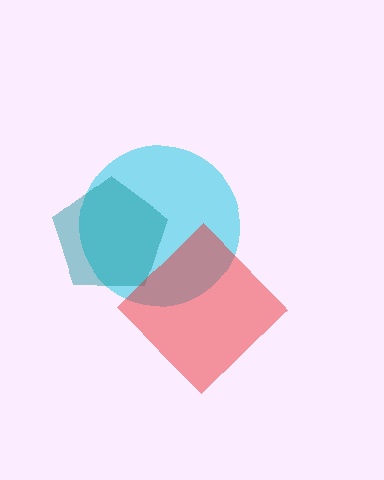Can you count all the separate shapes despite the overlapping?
Yes, there are 3 separate shapes.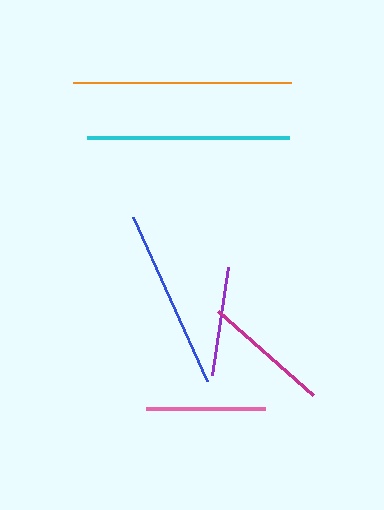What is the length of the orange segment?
The orange segment is approximately 217 pixels long.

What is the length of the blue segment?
The blue segment is approximately 180 pixels long.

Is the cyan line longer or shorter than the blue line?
The cyan line is longer than the blue line.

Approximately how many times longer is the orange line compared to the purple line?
The orange line is approximately 2.0 times the length of the purple line.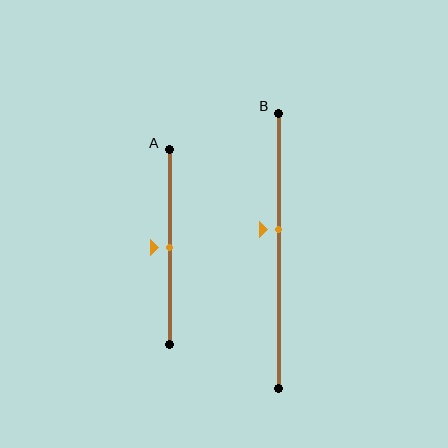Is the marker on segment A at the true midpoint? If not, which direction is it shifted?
Yes, the marker on segment A is at the true midpoint.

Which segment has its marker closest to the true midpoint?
Segment A has its marker closest to the true midpoint.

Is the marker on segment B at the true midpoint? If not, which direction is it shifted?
No, the marker on segment B is shifted upward by about 8% of the segment length.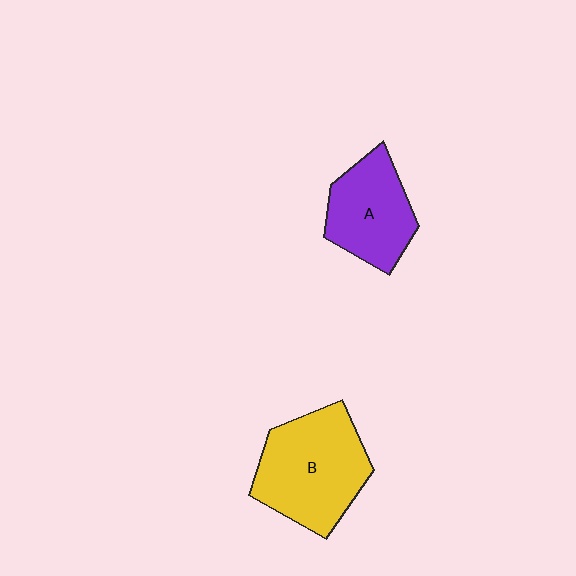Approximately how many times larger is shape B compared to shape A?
Approximately 1.4 times.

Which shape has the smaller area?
Shape A (purple).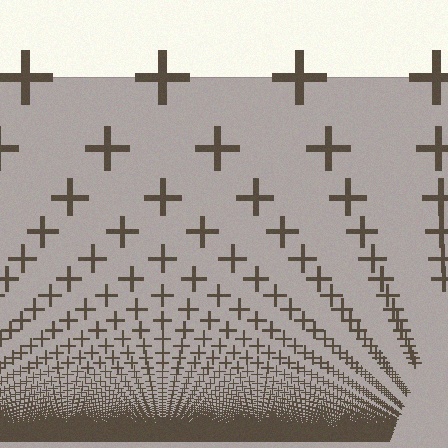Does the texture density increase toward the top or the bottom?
Density increases toward the bottom.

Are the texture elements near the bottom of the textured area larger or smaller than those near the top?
Smaller. The gradient is inverted — elements near the bottom are smaller and denser.